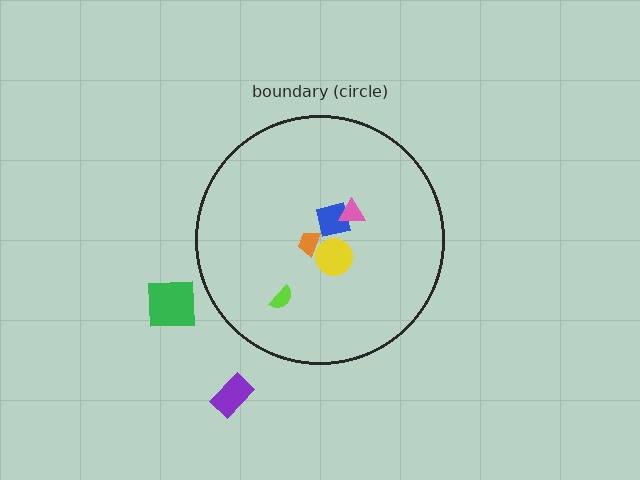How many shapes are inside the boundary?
5 inside, 2 outside.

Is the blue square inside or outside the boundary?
Inside.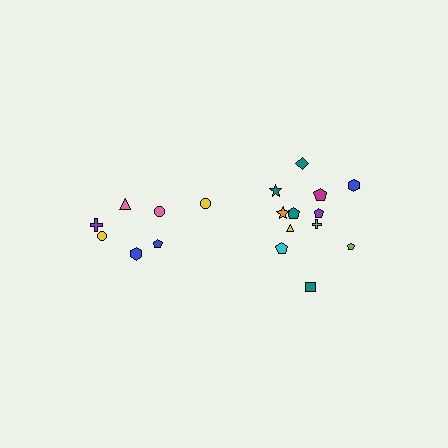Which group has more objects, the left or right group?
The right group.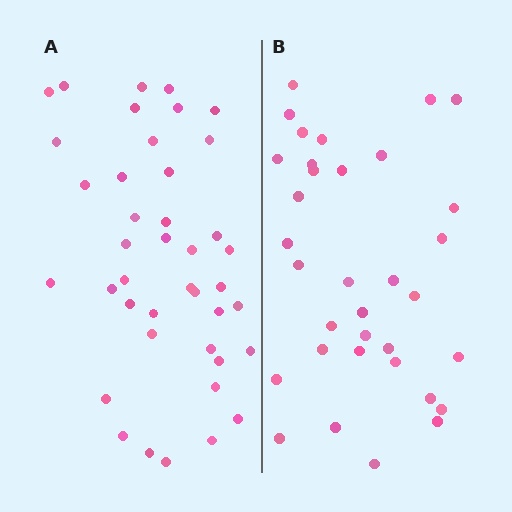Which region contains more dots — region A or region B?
Region A (the left region) has more dots.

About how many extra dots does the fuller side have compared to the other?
Region A has roughly 8 or so more dots than region B.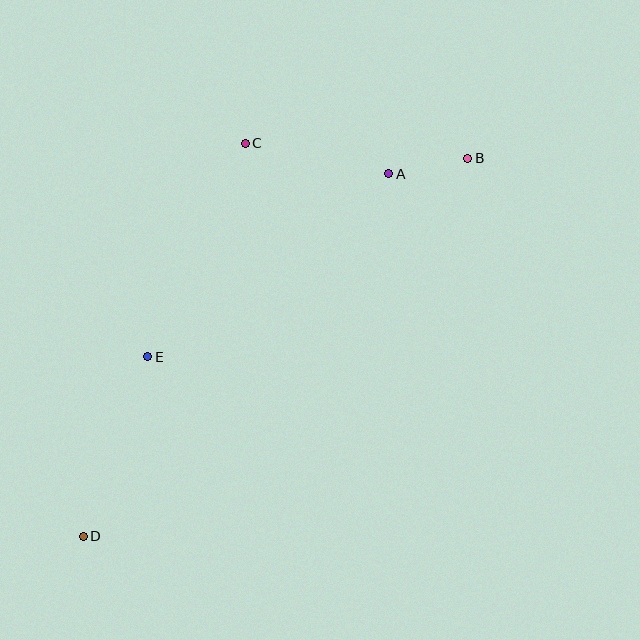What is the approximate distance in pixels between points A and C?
The distance between A and C is approximately 147 pixels.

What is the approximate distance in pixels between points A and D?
The distance between A and D is approximately 474 pixels.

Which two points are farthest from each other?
Points B and D are farthest from each other.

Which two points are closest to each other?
Points A and B are closest to each other.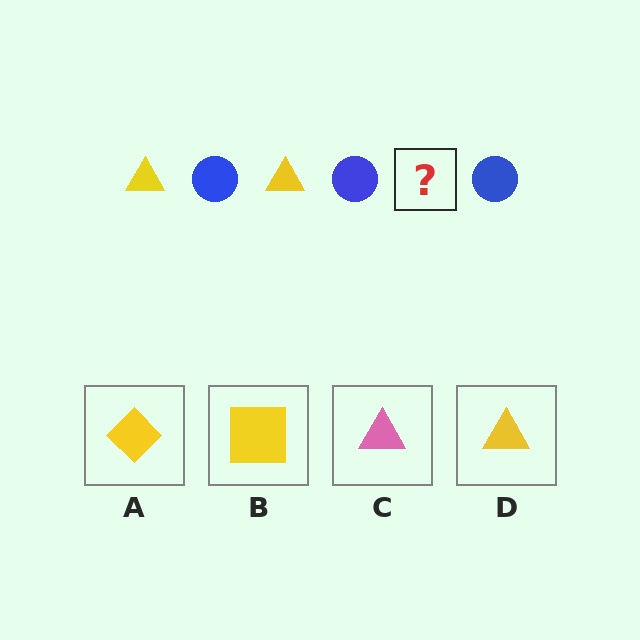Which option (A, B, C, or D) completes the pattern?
D.